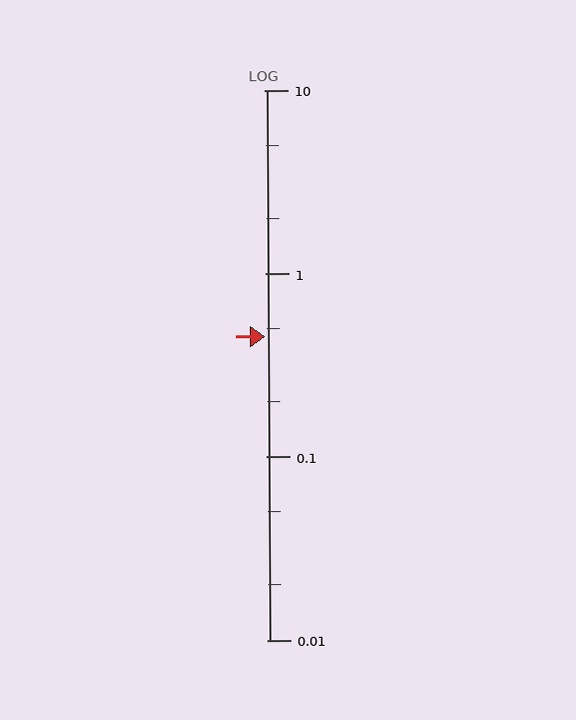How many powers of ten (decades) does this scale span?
The scale spans 3 decades, from 0.01 to 10.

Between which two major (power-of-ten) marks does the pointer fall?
The pointer is between 0.1 and 1.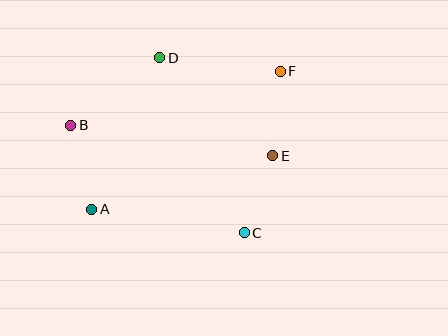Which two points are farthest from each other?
Points A and F are farthest from each other.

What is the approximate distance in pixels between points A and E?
The distance between A and E is approximately 189 pixels.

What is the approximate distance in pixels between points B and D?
The distance between B and D is approximately 112 pixels.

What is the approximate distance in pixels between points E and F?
The distance between E and F is approximately 85 pixels.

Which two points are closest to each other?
Points C and E are closest to each other.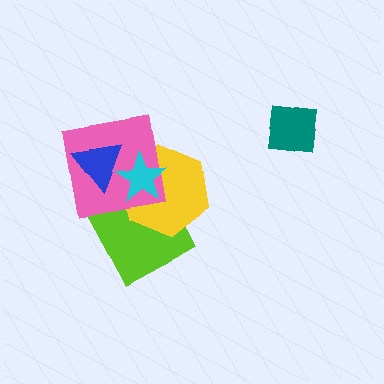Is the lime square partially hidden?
Yes, it is partially covered by another shape.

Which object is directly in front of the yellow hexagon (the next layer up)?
The pink square is directly in front of the yellow hexagon.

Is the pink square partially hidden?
Yes, it is partially covered by another shape.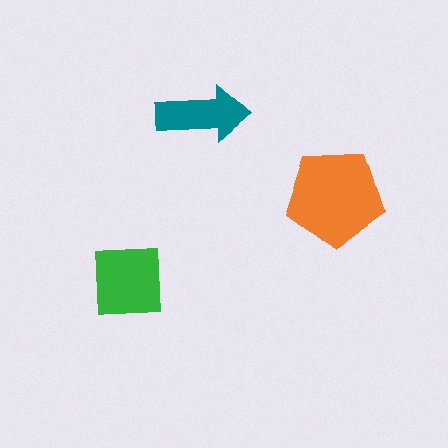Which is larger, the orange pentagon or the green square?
The orange pentagon.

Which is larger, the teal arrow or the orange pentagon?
The orange pentagon.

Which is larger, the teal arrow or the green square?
The green square.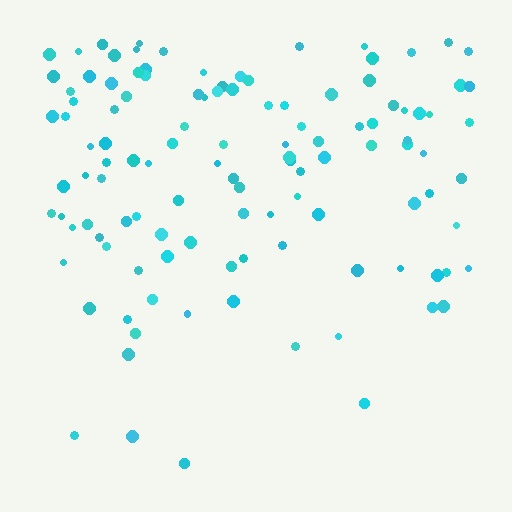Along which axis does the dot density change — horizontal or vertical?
Vertical.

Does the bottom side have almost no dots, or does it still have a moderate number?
Still a moderate number, just noticeably fewer than the top.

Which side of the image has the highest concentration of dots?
The top.